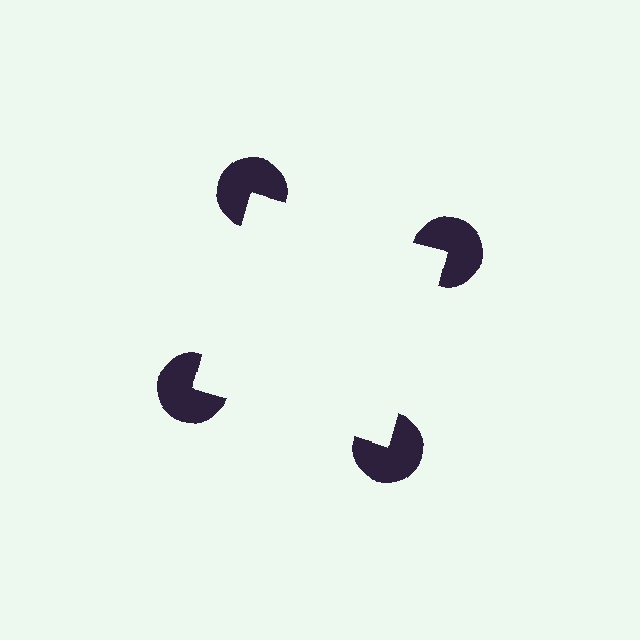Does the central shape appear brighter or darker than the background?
It typically appears slightly brighter than the background, even though no actual brightness change is drawn.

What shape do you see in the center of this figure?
An illusory square — its edges are inferred from the aligned wedge cuts in the pac-man discs, not physically drawn.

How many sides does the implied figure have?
4 sides.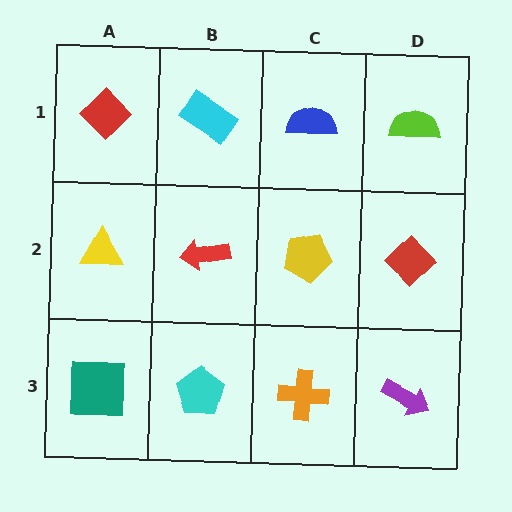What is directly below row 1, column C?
A yellow pentagon.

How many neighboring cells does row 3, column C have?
3.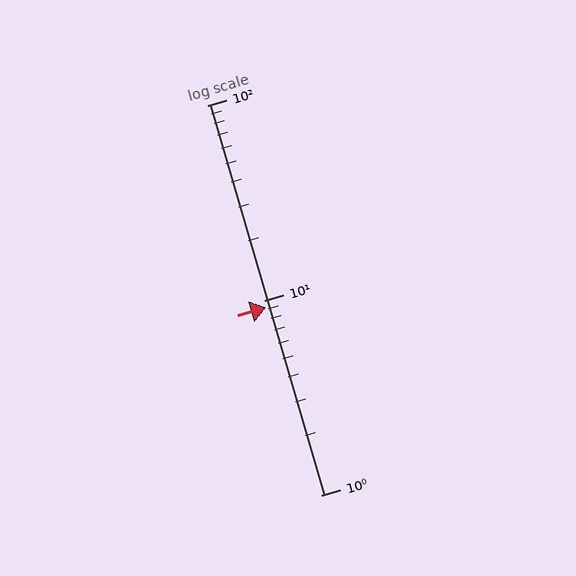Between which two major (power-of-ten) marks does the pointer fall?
The pointer is between 1 and 10.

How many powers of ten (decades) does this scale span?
The scale spans 2 decades, from 1 to 100.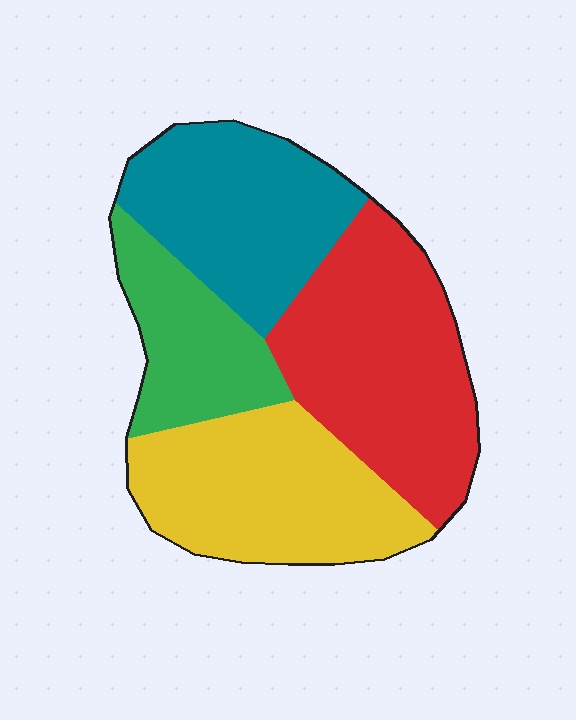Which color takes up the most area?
Red, at roughly 30%.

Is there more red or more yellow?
Red.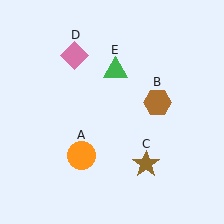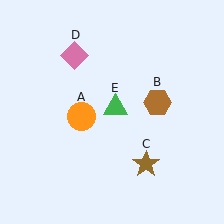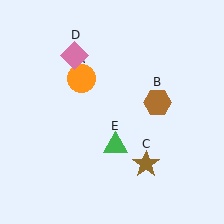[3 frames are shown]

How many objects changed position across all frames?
2 objects changed position: orange circle (object A), green triangle (object E).